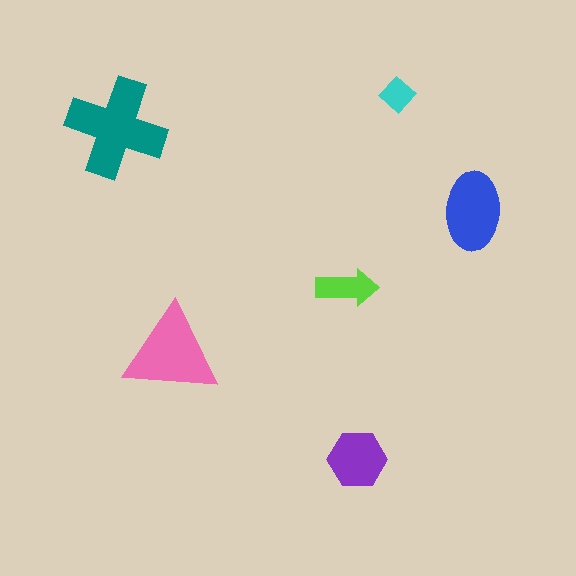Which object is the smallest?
The cyan diamond.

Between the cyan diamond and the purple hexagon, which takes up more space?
The purple hexagon.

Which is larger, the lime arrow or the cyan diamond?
The lime arrow.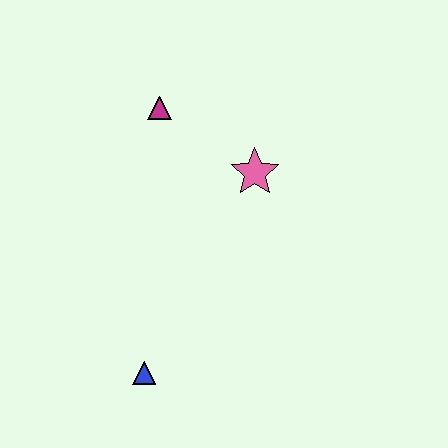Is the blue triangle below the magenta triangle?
Yes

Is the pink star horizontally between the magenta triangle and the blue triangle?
No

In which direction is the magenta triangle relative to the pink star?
The magenta triangle is to the left of the pink star.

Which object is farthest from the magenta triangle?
The blue triangle is farthest from the magenta triangle.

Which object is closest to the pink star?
The magenta triangle is closest to the pink star.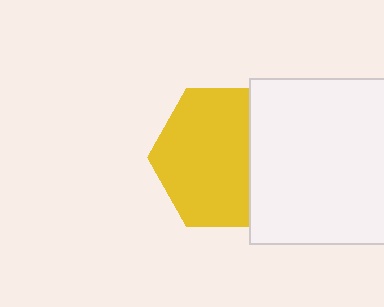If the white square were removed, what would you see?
You would see the complete yellow hexagon.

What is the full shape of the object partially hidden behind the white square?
The partially hidden object is a yellow hexagon.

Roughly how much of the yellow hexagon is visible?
Most of it is visible (roughly 69%).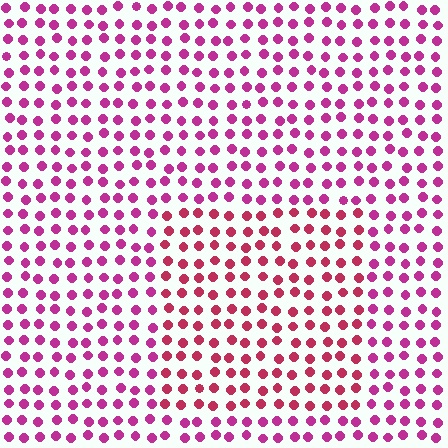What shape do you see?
I see a rectangle.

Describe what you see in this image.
The image is filled with small magenta elements in a uniform arrangement. A rectangle-shaped region is visible where the elements are tinted to a slightly different hue, forming a subtle color boundary.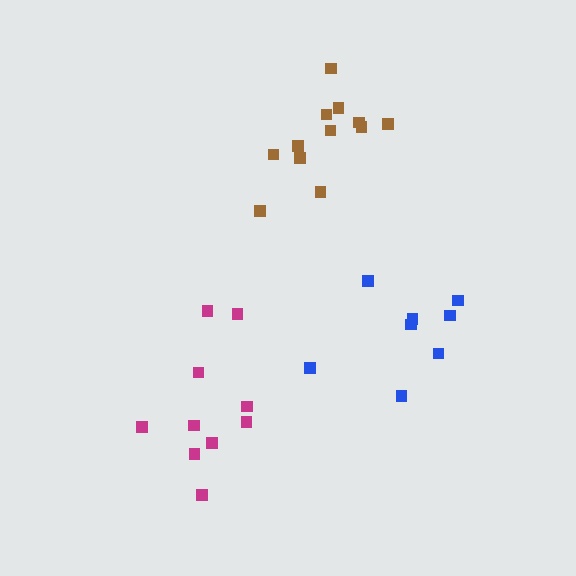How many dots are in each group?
Group 1: 10 dots, Group 2: 8 dots, Group 3: 12 dots (30 total).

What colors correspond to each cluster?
The clusters are colored: magenta, blue, brown.